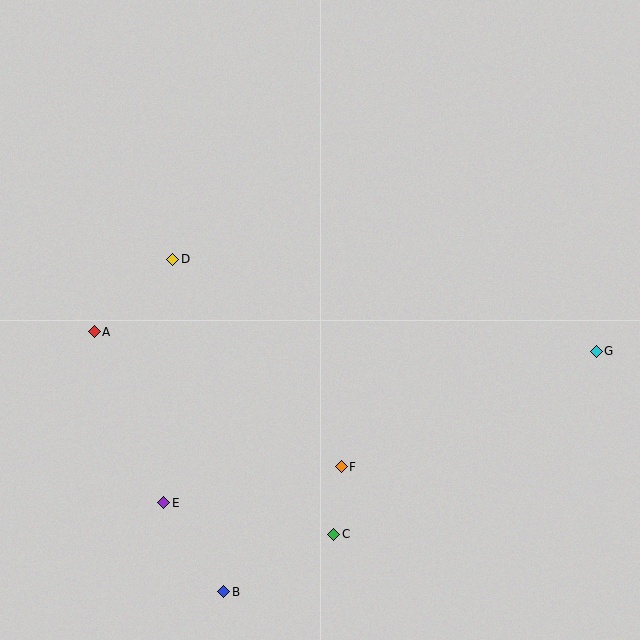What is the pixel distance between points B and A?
The distance between B and A is 291 pixels.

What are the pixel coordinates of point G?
Point G is at (596, 351).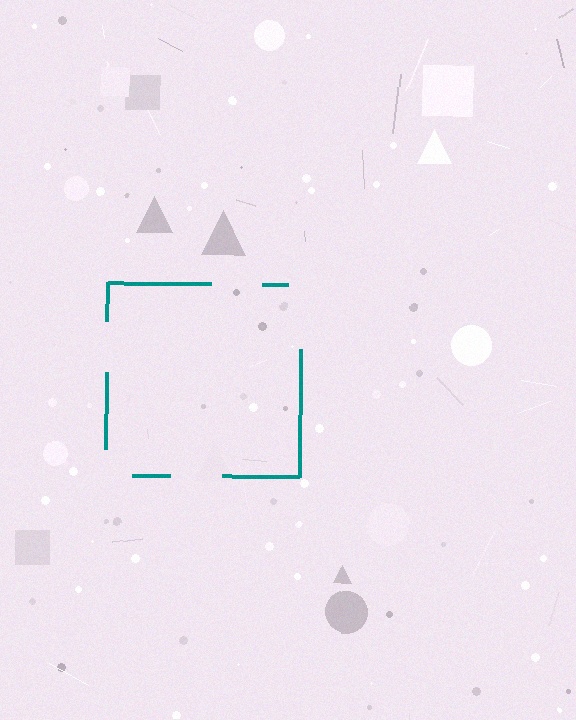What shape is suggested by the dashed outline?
The dashed outline suggests a square.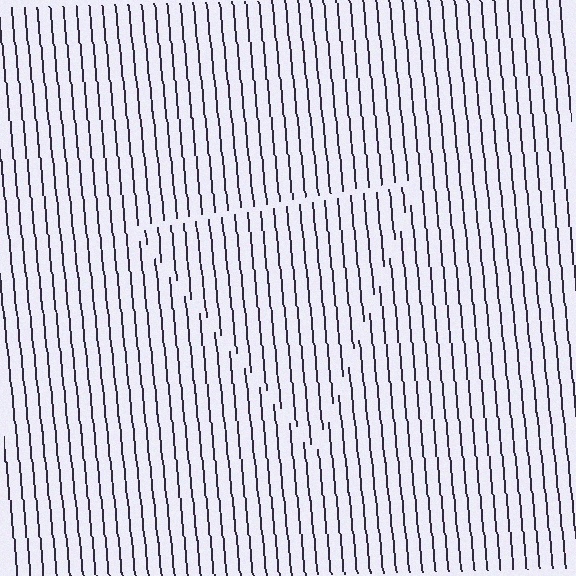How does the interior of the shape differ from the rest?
The interior of the shape contains the same grating, shifted by half a period — the contour is defined by the phase discontinuity where line-ends from the inner and outer gratings abut.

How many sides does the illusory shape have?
3 sides — the line-ends trace a triangle.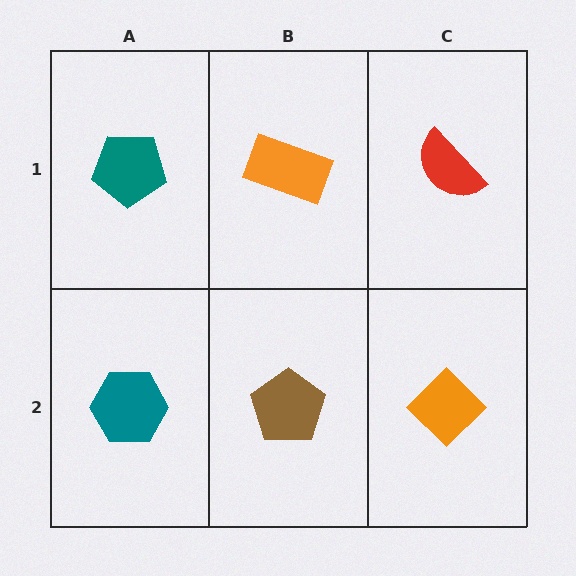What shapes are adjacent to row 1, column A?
A teal hexagon (row 2, column A), an orange rectangle (row 1, column B).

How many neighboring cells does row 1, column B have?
3.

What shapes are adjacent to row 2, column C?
A red semicircle (row 1, column C), a brown pentagon (row 2, column B).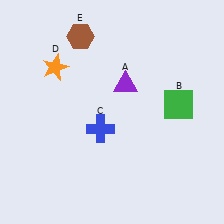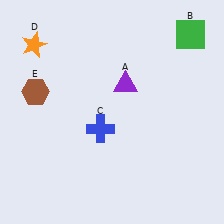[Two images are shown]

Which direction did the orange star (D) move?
The orange star (D) moved up.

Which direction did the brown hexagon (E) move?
The brown hexagon (E) moved down.